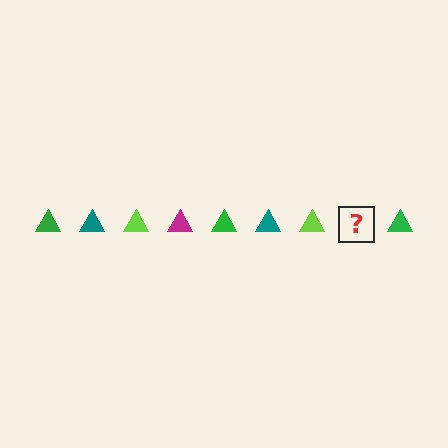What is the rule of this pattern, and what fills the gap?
The rule is that the pattern cycles through green, teal, lime, magenta triangles. The gap should be filled with a magenta triangle.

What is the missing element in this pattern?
The missing element is a magenta triangle.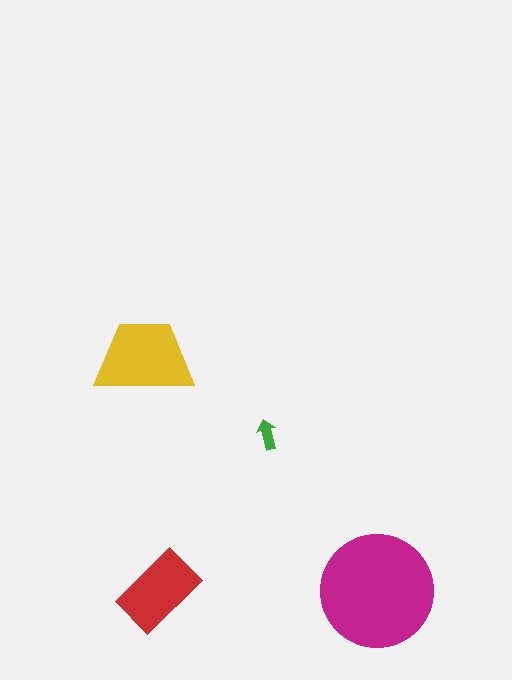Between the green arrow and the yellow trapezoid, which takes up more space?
The yellow trapezoid.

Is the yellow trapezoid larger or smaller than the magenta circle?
Smaller.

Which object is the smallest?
The green arrow.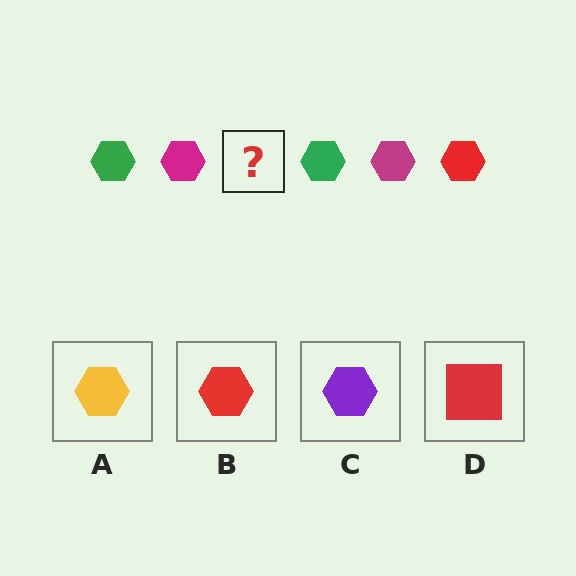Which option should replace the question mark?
Option B.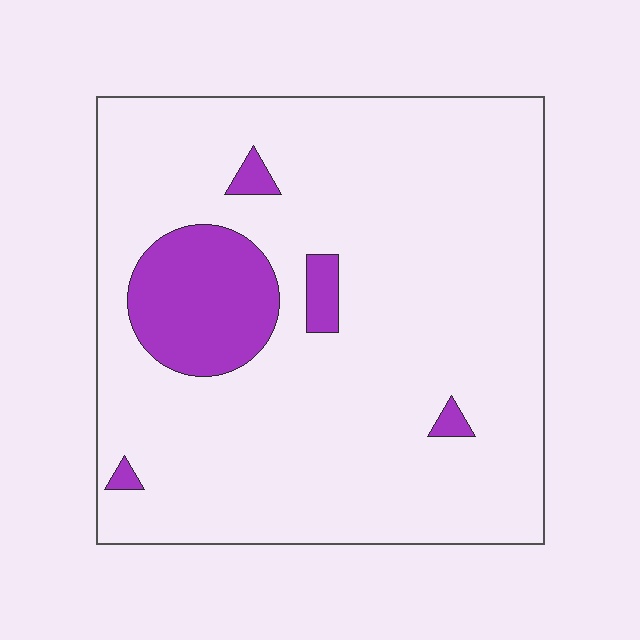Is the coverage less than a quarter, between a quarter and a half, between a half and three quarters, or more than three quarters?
Less than a quarter.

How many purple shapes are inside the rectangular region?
5.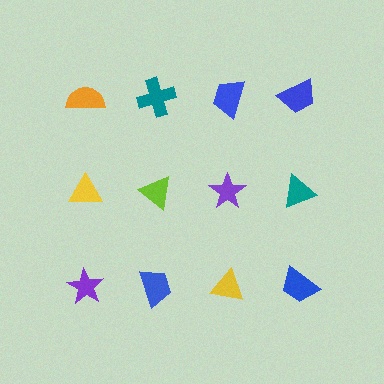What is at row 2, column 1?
A yellow triangle.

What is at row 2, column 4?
A teal triangle.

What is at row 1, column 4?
A blue trapezoid.